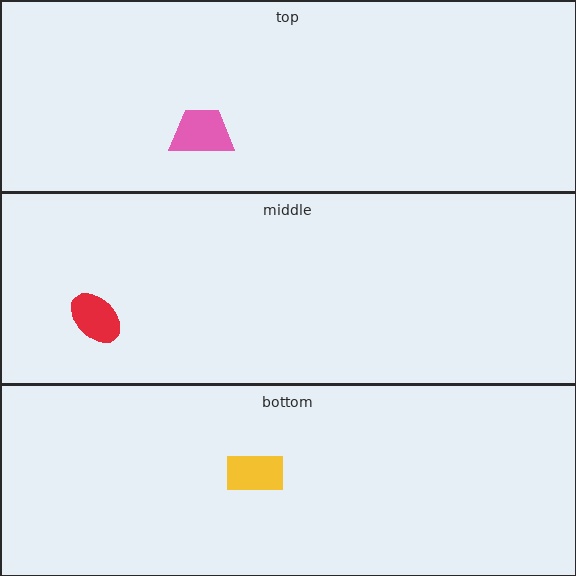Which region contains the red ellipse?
The middle region.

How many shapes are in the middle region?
1.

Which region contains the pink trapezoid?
The top region.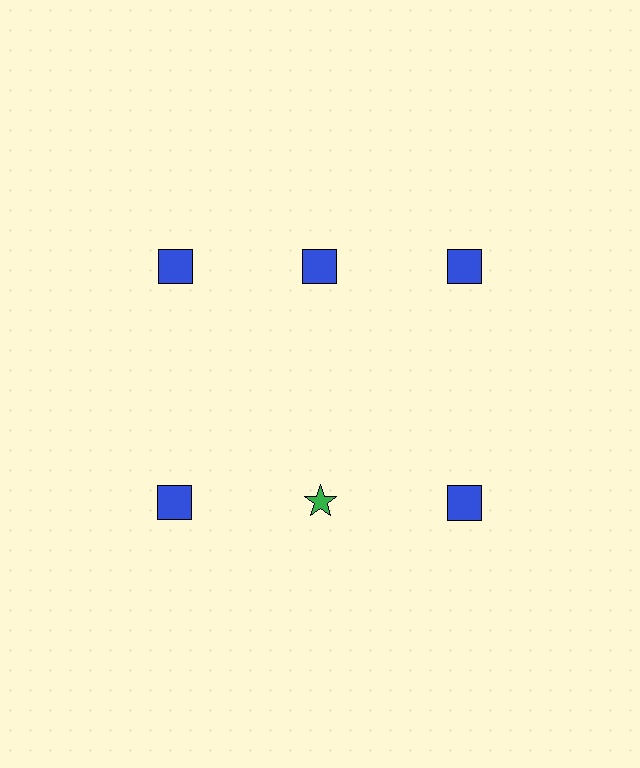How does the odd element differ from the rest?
It differs in both color (green instead of blue) and shape (star instead of square).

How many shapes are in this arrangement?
There are 6 shapes arranged in a grid pattern.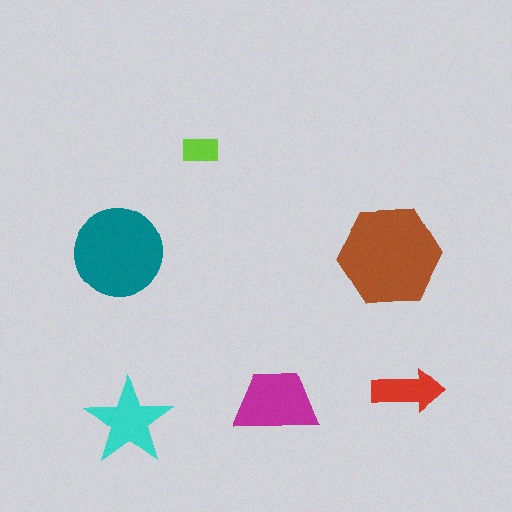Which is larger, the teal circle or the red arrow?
The teal circle.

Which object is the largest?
The brown hexagon.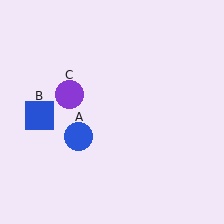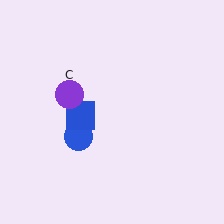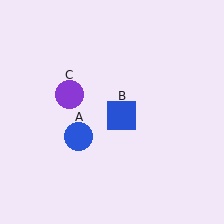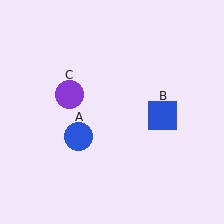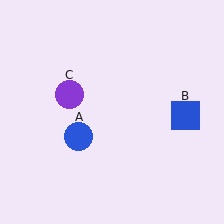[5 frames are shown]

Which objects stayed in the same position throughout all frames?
Blue circle (object A) and purple circle (object C) remained stationary.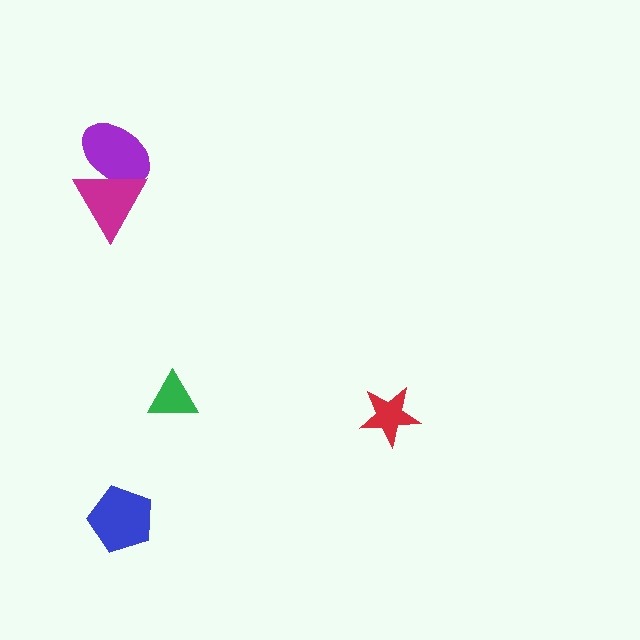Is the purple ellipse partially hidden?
Yes, it is partially covered by another shape.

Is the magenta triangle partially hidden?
No, no other shape covers it.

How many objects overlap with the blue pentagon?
0 objects overlap with the blue pentagon.